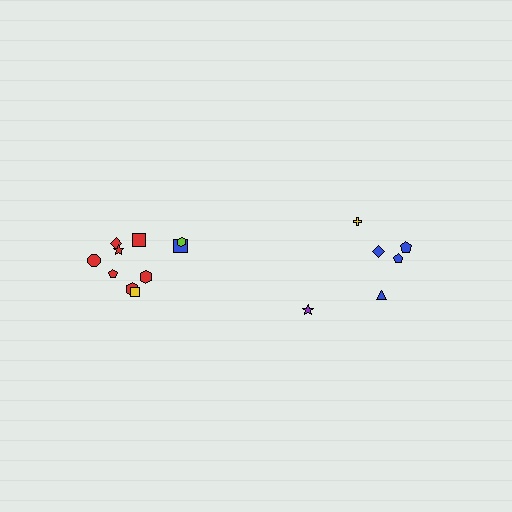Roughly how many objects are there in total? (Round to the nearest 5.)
Roughly 15 objects in total.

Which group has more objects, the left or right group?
The left group.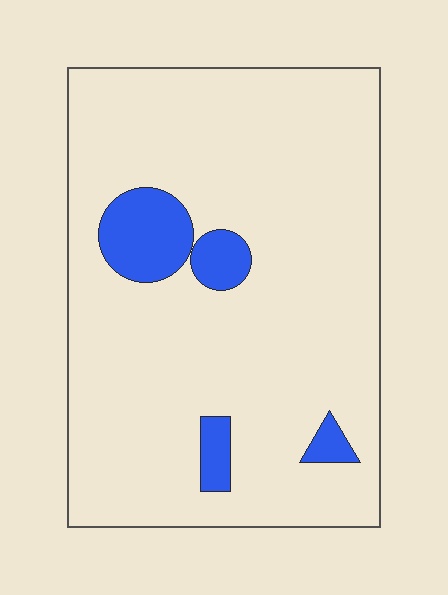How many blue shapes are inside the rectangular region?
4.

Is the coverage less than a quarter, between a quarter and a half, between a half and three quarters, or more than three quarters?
Less than a quarter.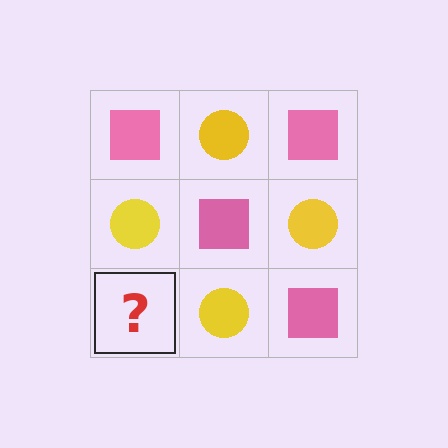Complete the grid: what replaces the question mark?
The question mark should be replaced with a pink square.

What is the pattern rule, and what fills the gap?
The rule is that it alternates pink square and yellow circle in a checkerboard pattern. The gap should be filled with a pink square.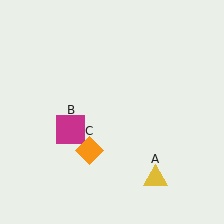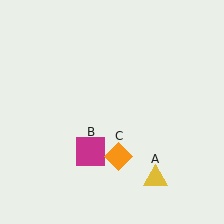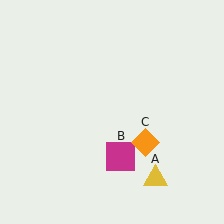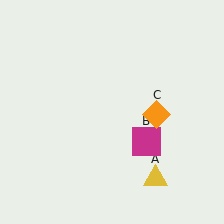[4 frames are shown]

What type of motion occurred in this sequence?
The magenta square (object B), orange diamond (object C) rotated counterclockwise around the center of the scene.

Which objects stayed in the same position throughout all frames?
Yellow triangle (object A) remained stationary.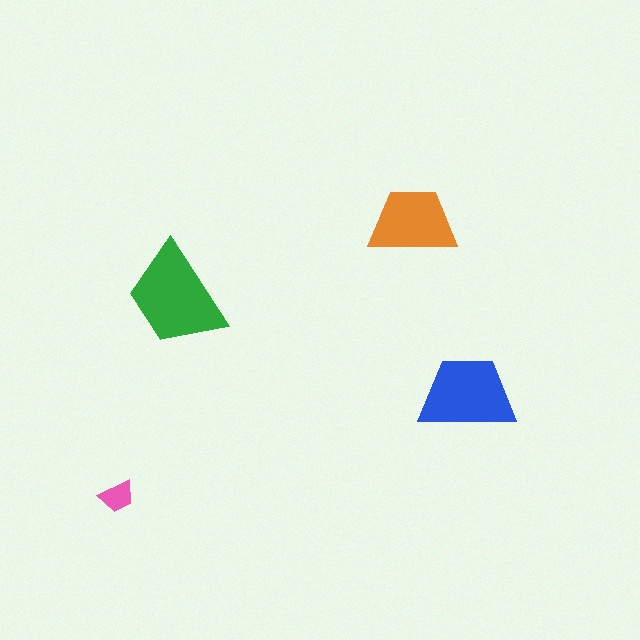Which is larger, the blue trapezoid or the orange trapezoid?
The blue one.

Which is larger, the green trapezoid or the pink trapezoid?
The green one.